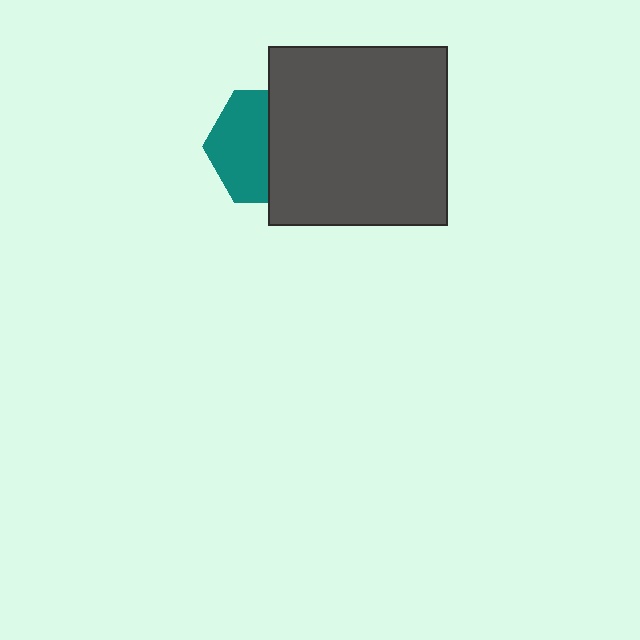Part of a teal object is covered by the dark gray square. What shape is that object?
It is a hexagon.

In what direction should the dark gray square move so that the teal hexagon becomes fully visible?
The dark gray square should move right. That is the shortest direction to clear the overlap and leave the teal hexagon fully visible.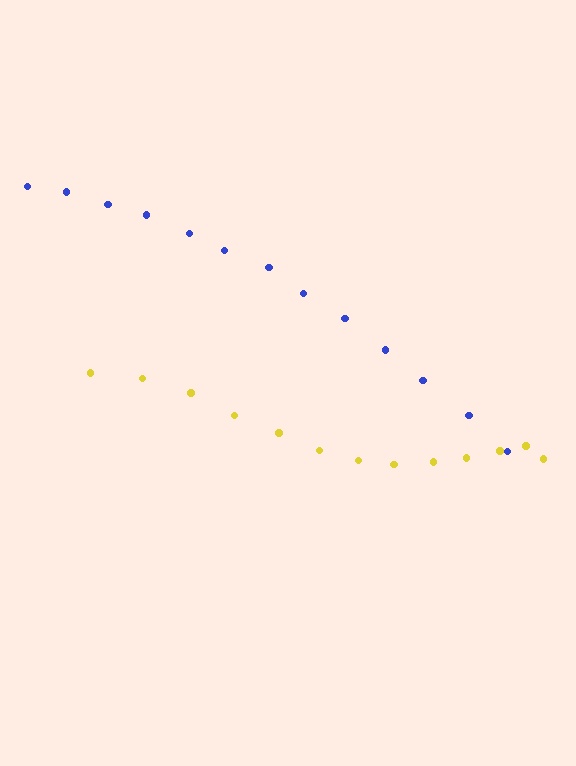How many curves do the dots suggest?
There are 2 distinct paths.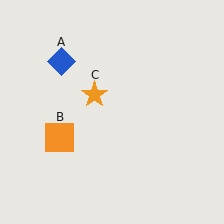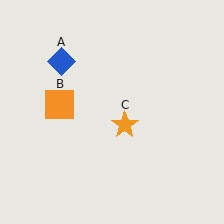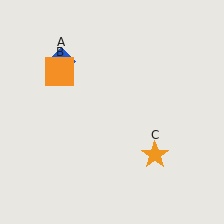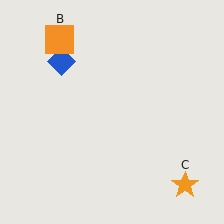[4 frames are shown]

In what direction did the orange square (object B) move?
The orange square (object B) moved up.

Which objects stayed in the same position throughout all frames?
Blue diamond (object A) remained stationary.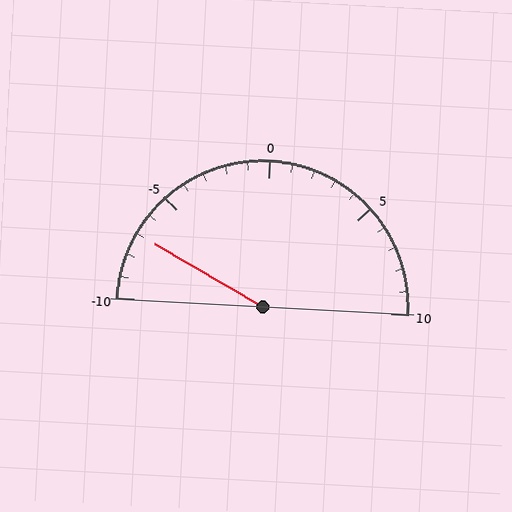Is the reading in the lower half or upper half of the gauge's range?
The reading is in the lower half of the range (-10 to 10).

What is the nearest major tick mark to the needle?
The nearest major tick mark is -5.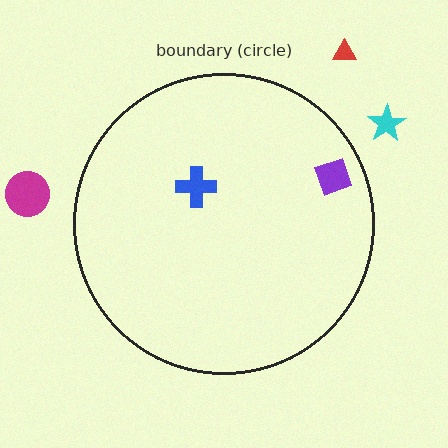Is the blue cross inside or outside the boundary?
Inside.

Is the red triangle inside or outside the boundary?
Outside.